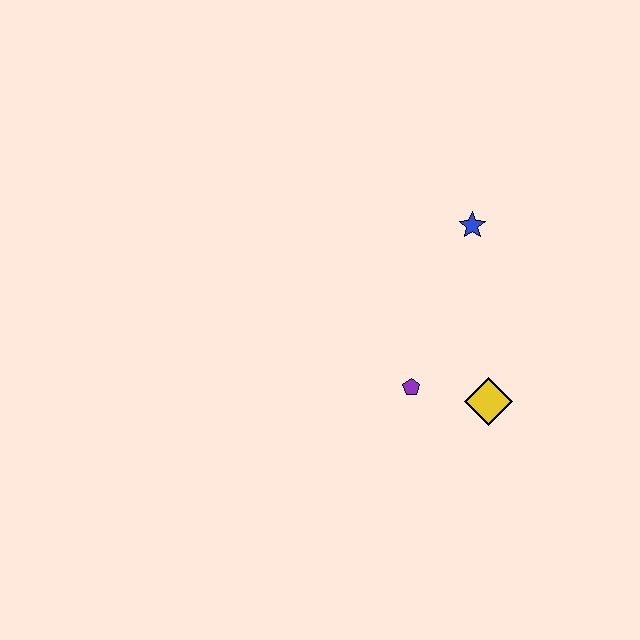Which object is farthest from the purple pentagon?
The blue star is farthest from the purple pentagon.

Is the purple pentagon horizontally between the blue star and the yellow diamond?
No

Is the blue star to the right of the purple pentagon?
Yes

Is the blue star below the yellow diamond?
No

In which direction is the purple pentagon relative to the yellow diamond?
The purple pentagon is to the left of the yellow diamond.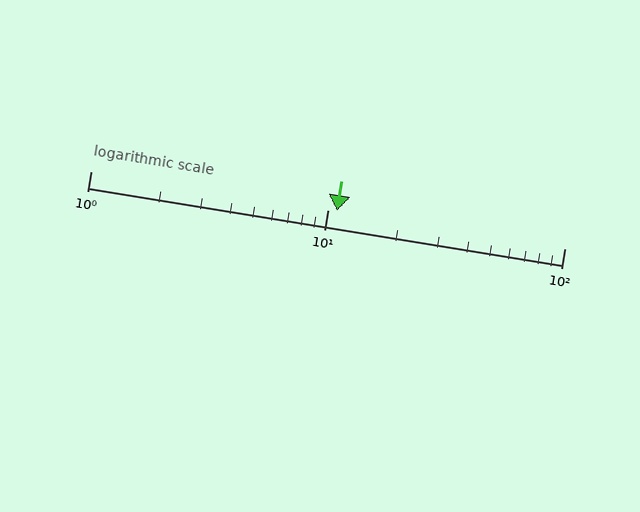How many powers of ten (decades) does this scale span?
The scale spans 2 decades, from 1 to 100.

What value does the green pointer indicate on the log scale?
The pointer indicates approximately 11.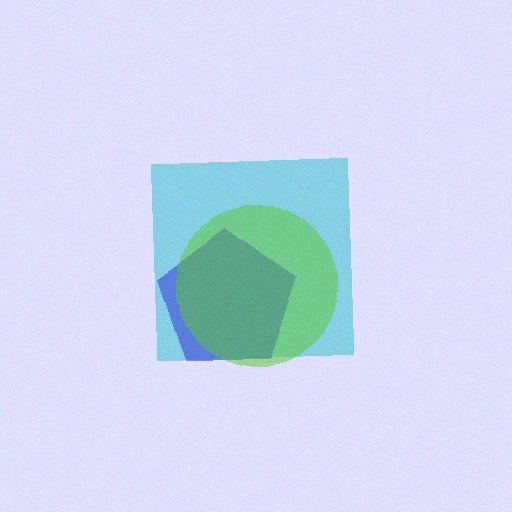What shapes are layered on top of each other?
The layered shapes are: a cyan square, a blue pentagon, a lime circle.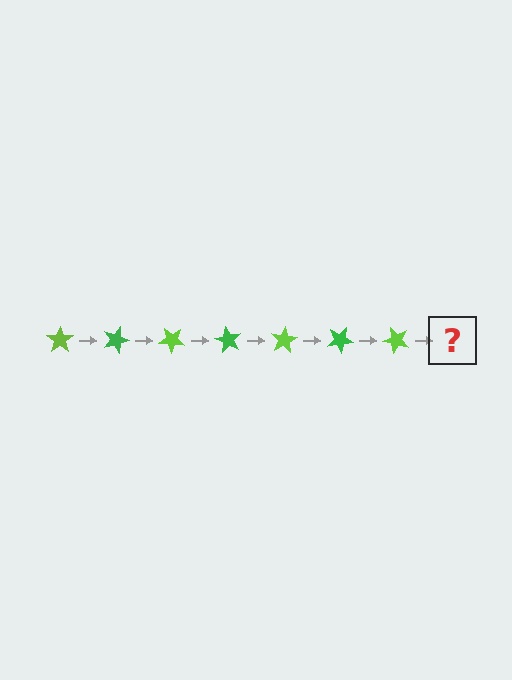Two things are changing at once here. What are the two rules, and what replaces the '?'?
The two rules are that it rotates 20 degrees each step and the color cycles through lime and green. The '?' should be a green star, rotated 140 degrees from the start.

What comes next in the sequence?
The next element should be a green star, rotated 140 degrees from the start.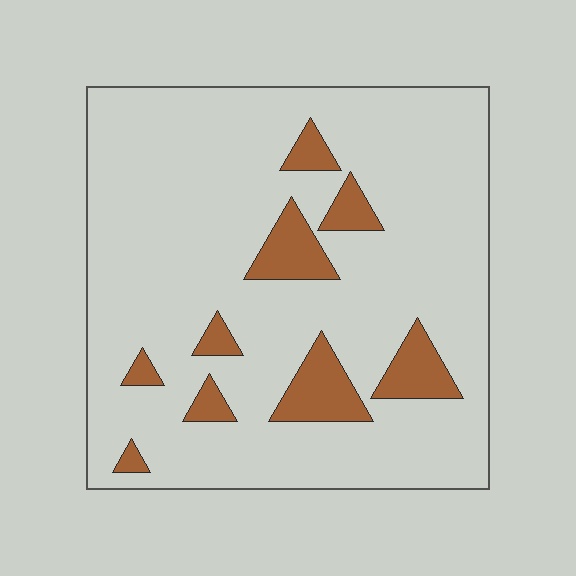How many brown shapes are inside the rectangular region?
9.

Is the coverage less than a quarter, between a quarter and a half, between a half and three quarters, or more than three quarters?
Less than a quarter.